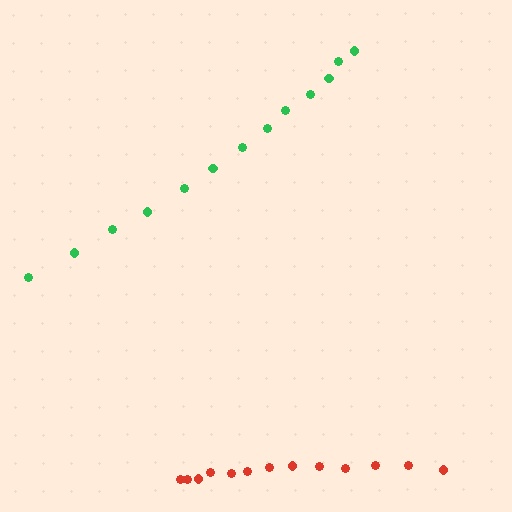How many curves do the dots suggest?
There are 2 distinct paths.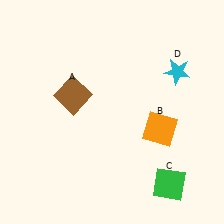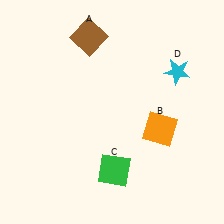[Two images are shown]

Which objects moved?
The objects that moved are: the brown square (A), the green square (C).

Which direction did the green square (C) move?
The green square (C) moved left.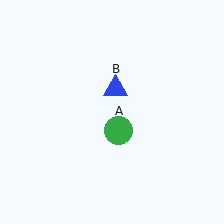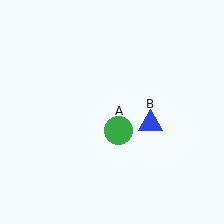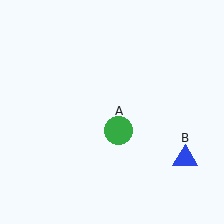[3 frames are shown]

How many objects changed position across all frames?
1 object changed position: blue triangle (object B).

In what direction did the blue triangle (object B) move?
The blue triangle (object B) moved down and to the right.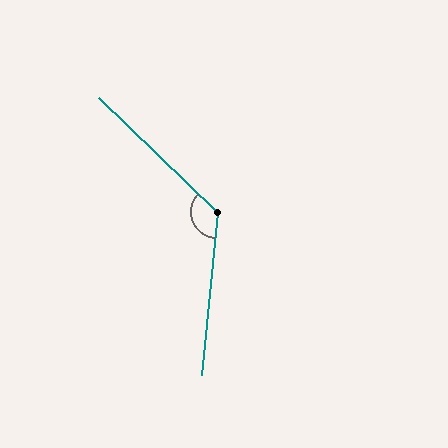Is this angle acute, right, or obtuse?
It is obtuse.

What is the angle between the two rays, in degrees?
Approximately 128 degrees.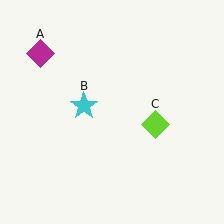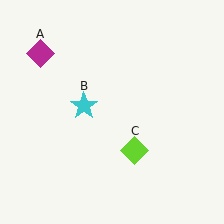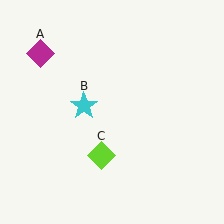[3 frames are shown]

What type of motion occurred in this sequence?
The lime diamond (object C) rotated clockwise around the center of the scene.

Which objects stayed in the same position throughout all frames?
Magenta diamond (object A) and cyan star (object B) remained stationary.